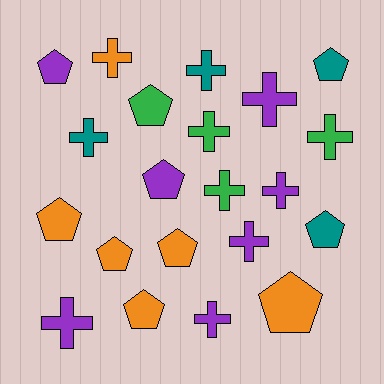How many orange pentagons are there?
There are 5 orange pentagons.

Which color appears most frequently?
Purple, with 7 objects.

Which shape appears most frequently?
Cross, with 11 objects.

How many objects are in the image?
There are 21 objects.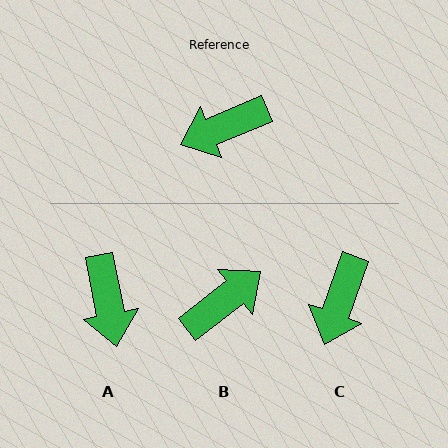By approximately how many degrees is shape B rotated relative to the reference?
Approximately 165 degrees clockwise.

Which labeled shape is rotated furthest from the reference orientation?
B, about 165 degrees away.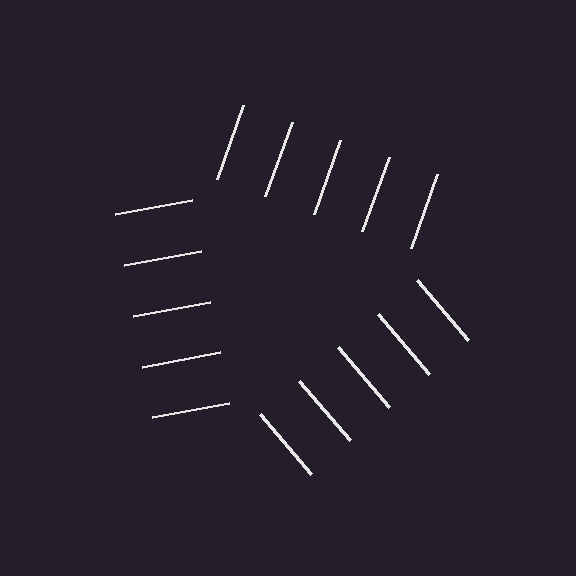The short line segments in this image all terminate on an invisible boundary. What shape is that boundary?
An illusory triangle — the line segments terminate on its edges but no continuous stroke is drawn.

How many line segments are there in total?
15 — 5 along each of the 3 edges.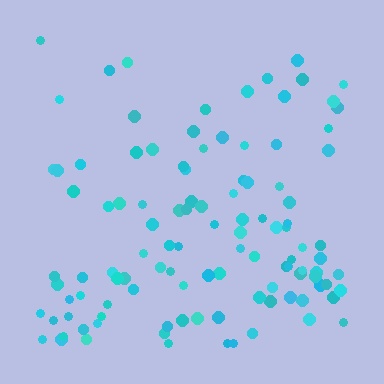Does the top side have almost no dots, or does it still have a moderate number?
Still a moderate number, just noticeably fewer than the bottom.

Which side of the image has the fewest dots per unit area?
The top.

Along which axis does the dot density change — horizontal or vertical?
Vertical.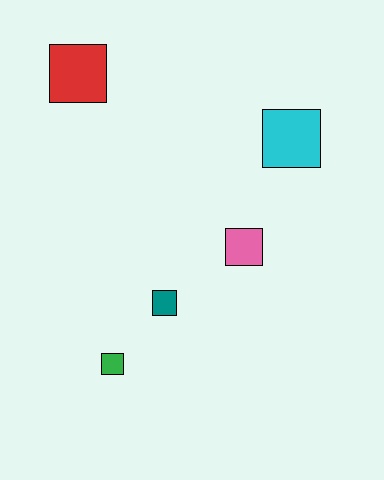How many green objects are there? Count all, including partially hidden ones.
There is 1 green object.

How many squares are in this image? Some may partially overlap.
There are 5 squares.